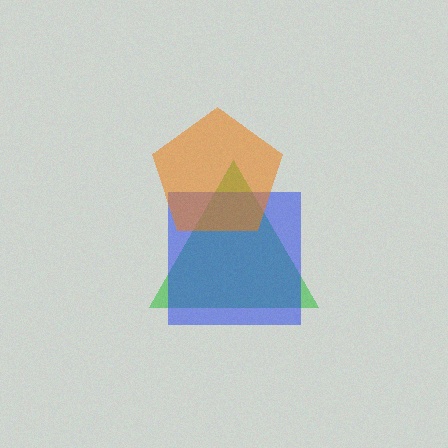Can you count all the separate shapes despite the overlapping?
Yes, there are 3 separate shapes.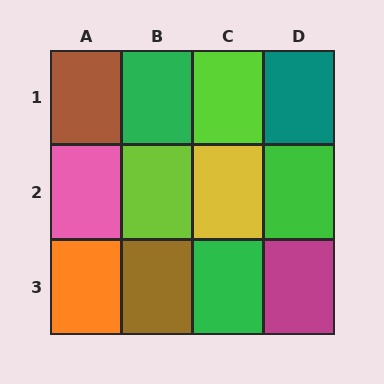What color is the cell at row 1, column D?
Teal.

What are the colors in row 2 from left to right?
Pink, lime, yellow, green.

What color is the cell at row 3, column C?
Green.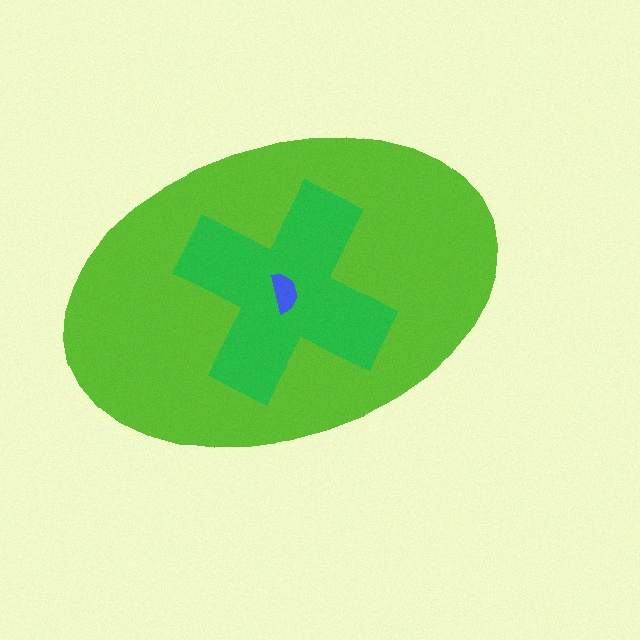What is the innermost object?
The blue semicircle.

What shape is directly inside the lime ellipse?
The green cross.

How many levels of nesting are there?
3.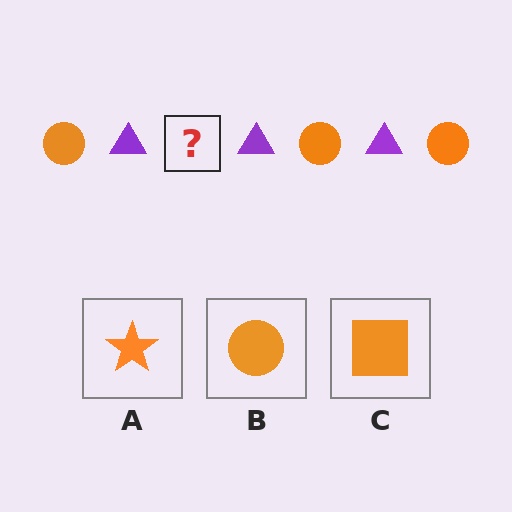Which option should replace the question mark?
Option B.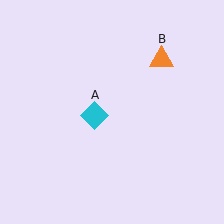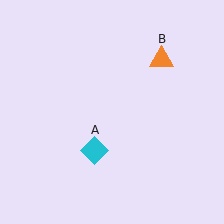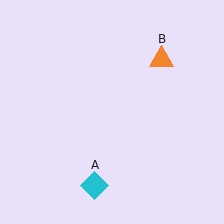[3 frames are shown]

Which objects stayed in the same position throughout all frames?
Orange triangle (object B) remained stationary.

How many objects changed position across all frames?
1 object changed position: cyan diamond (object A).